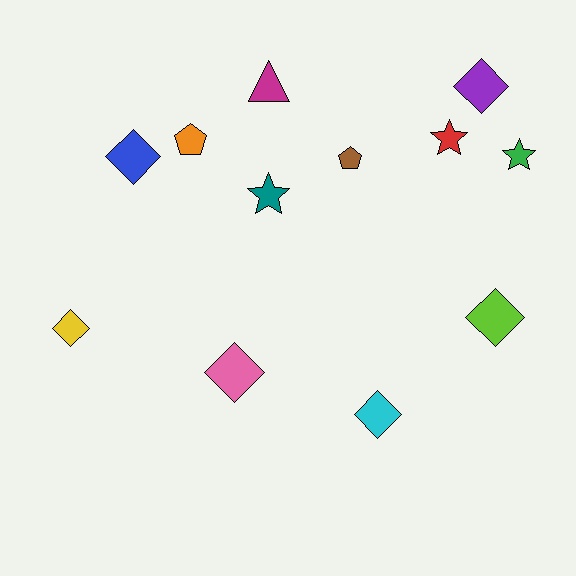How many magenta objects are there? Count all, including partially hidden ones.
There is 1 magenta object.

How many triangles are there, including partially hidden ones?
There is 1 triangle.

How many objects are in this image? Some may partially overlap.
There are 12 objects.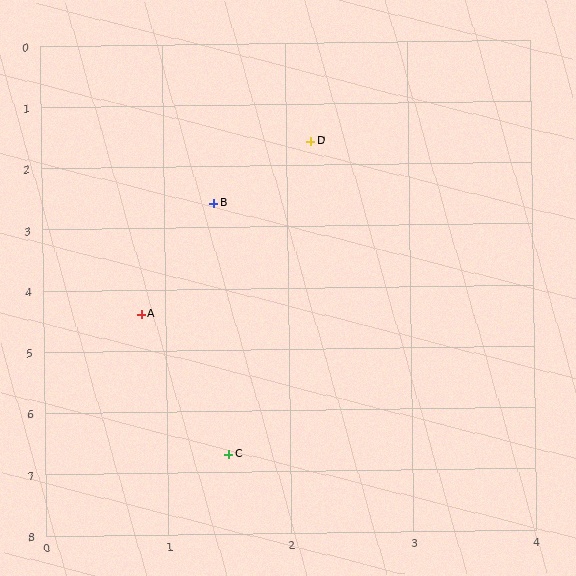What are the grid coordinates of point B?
Point B is at approximately (1.4, 2.6).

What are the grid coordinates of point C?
Point C is at approximately (1.5, 6.7).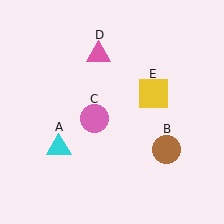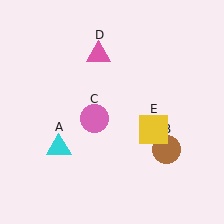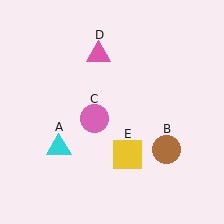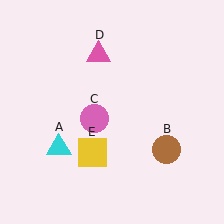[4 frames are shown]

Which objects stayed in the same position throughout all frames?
Cyan triangle (object A) and brown circle (object B) and pink circle (object C) and pink triangle (object D) remained stationary.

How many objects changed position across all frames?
1 object changed position: yellow square (object E).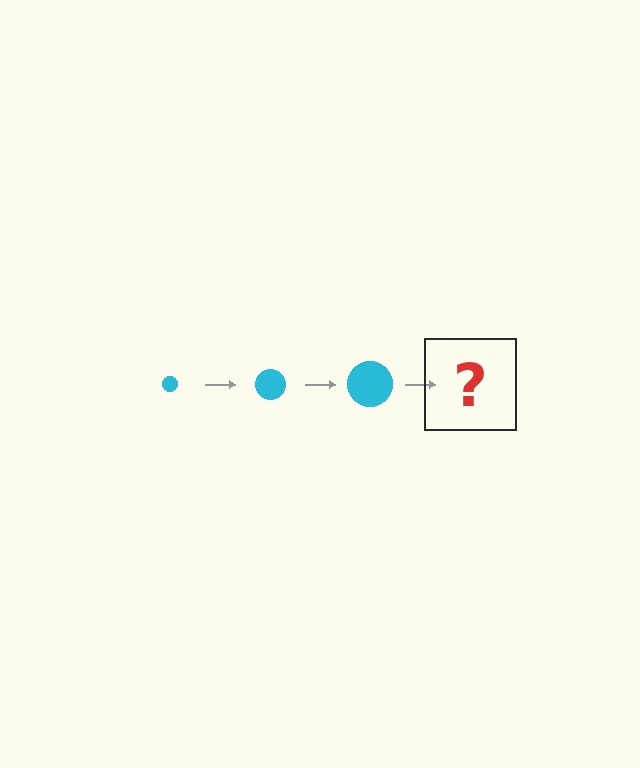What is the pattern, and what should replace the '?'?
The pattern is that the circle gets progressively larger each step. The '?' should be a cyan circle, larger than the previous one.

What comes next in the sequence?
The next element should be a cyan circle, larger than the previous one.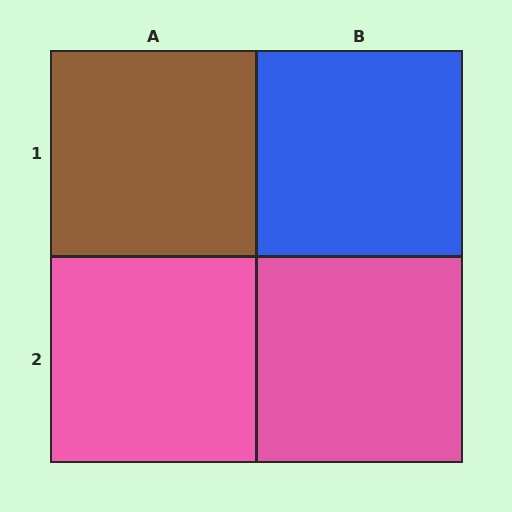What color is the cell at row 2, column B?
Pink.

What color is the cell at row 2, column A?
Pink.